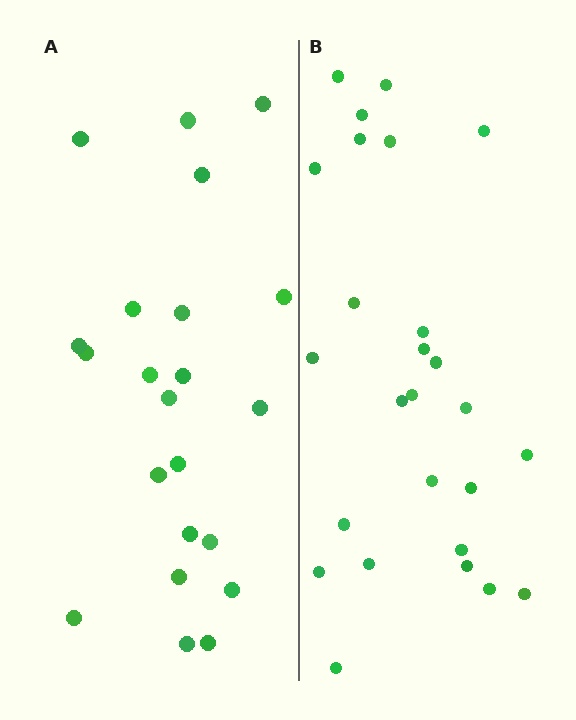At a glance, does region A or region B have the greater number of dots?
Region B (the right region) has more dots.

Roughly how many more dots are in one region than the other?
Region B has about 4 more dots than region A.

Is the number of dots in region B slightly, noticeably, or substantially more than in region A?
Region B has only slightly more — the two regions are fairly close. The ratio is roughly 1.2 to 1.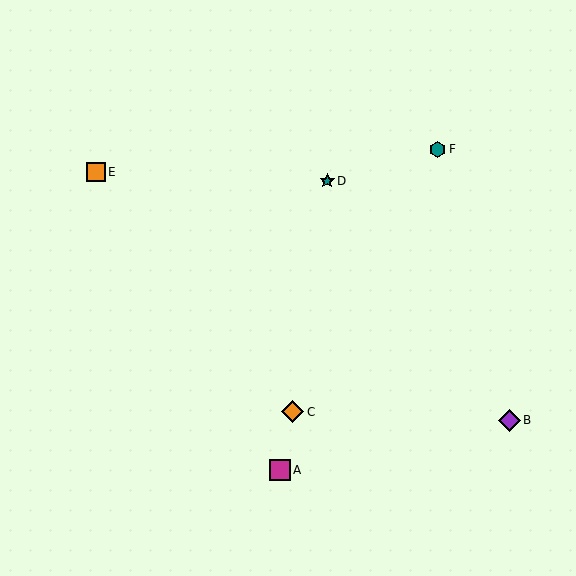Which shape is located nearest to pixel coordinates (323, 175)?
The teal star (labeled D) at (327, 181) is nearest to that location.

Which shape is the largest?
The purple diamond (labeled B) is the largest.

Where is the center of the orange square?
The center of the orange square is at (96, 172).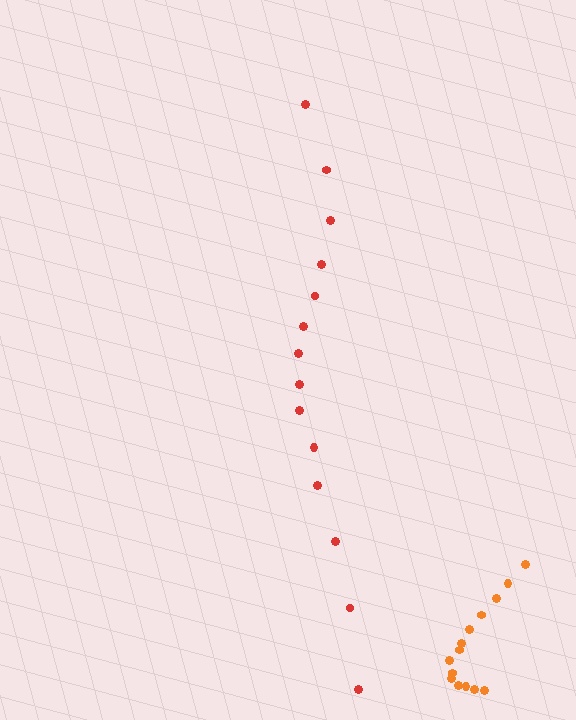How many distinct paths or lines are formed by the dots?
There are 2 distinct paths.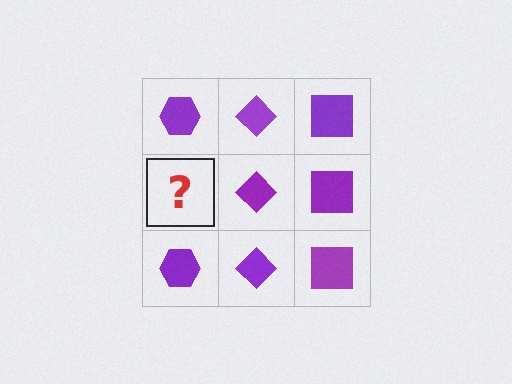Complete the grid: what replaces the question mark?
The question mark should be replaced with a purple hexagon.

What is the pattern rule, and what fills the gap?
The rule is that each column has a consistent shape. The gap should be filled with a purple hexagon.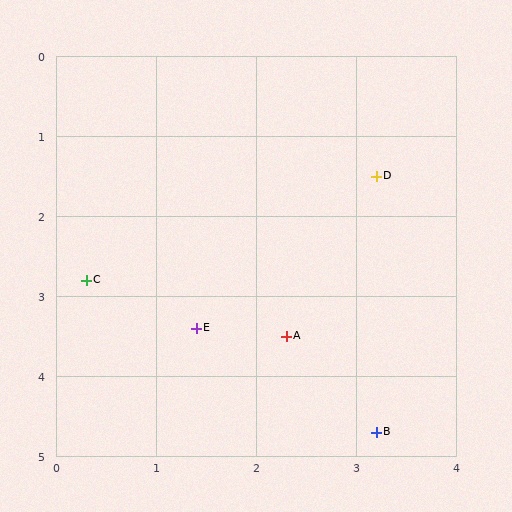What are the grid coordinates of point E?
Point E is at approximately (1.4, 3.4).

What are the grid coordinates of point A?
Point A is at approximately (2.3, 3.5).